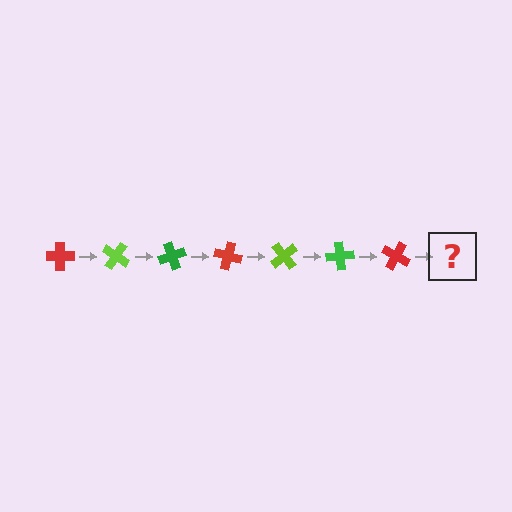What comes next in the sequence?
The next element should be a lime cross, rotated 245 degrees from the start.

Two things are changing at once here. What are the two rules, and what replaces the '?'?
The two rules are that it rotates 35 degrees each step and the color cycles through red, lime, and green. The '?' should be a lime cross, rotated 245 degrees from the start.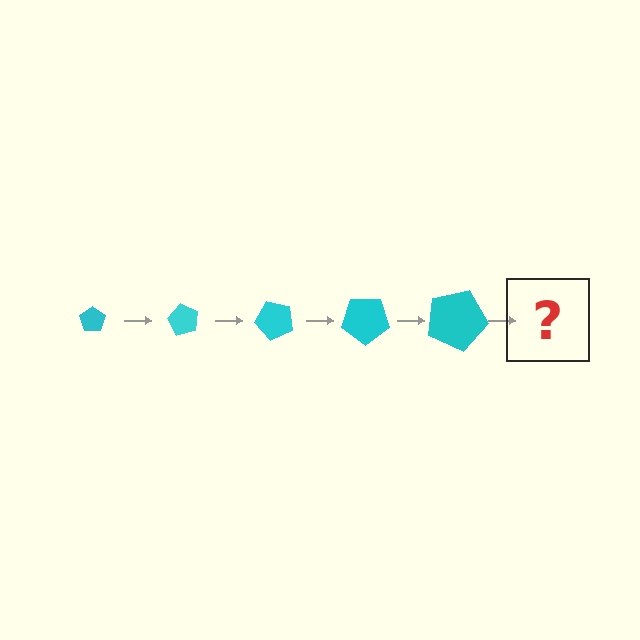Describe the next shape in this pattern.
It should be a pentagon, larger than the previous one and rotated 300 degrees from the start.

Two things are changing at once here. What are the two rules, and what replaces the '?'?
The two rules are that the pentagon grows larger each step and it rotates 60 degrees each step. The '?' should be a pentagon, larger than the previous one and rotated 300 degrees from the start.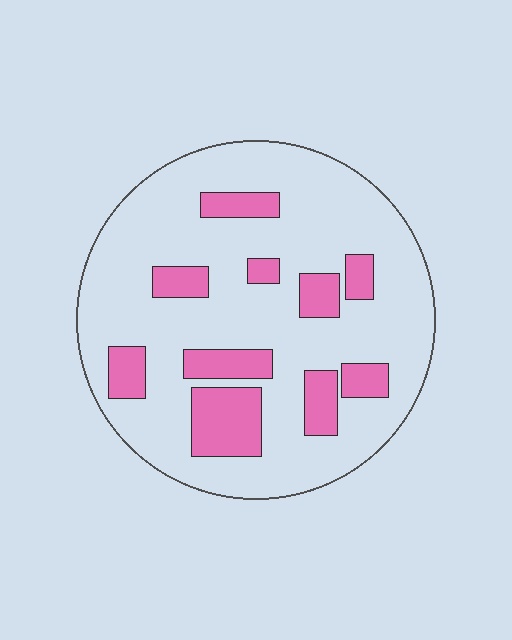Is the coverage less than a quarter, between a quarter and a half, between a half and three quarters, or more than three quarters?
Less than a quarter.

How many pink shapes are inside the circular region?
10.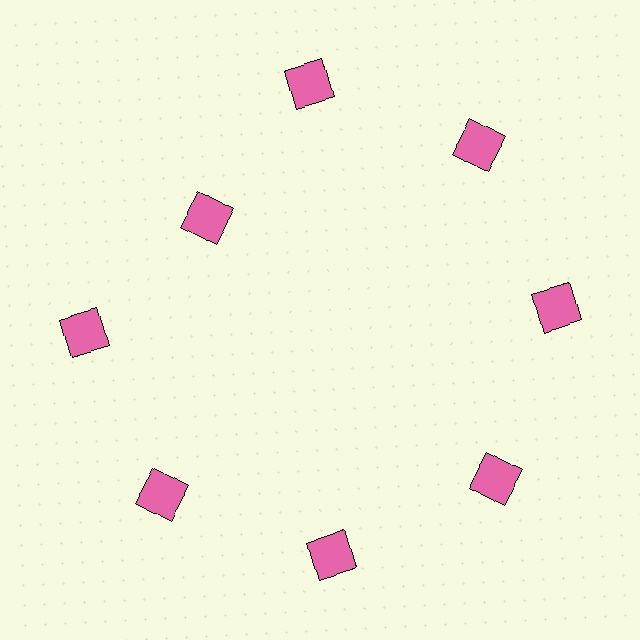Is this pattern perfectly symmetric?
No. The 8 pink squares are arranged in a ring, but one element near the 10 o'clock position is pulled inward toward the center, breaking the 8-fold rotational symmetry.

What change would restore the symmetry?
The symmetry would be restored by moving it outward, back onto the ring so that all 8 squares sit at equal angles and equal distance from the center.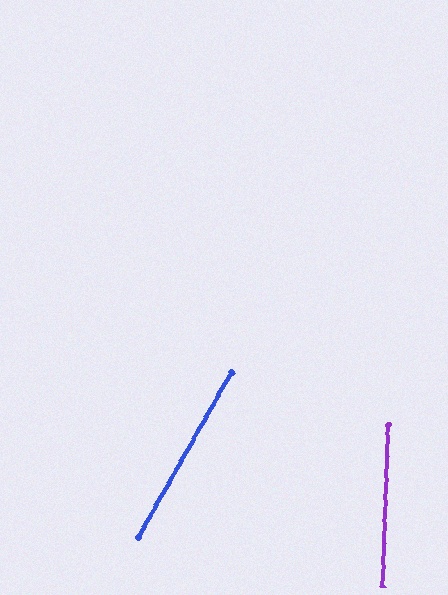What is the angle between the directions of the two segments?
Approximately 27 degrees.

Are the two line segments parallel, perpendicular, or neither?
Neither parallel nor perpendicular — they differ by about 27°.